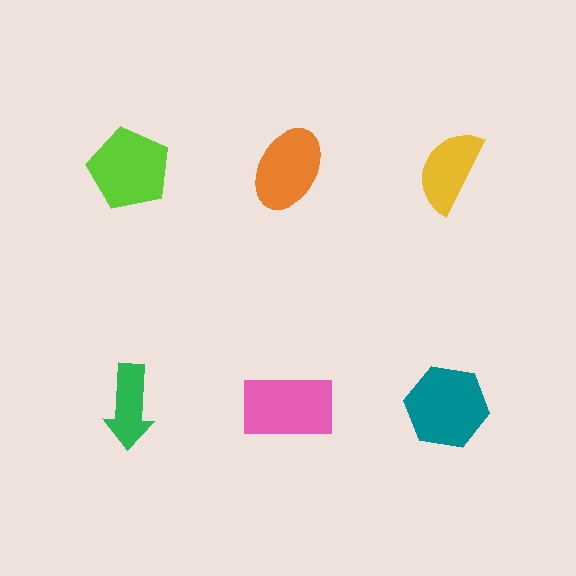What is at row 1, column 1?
A lime pentagon.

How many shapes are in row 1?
3 shapes.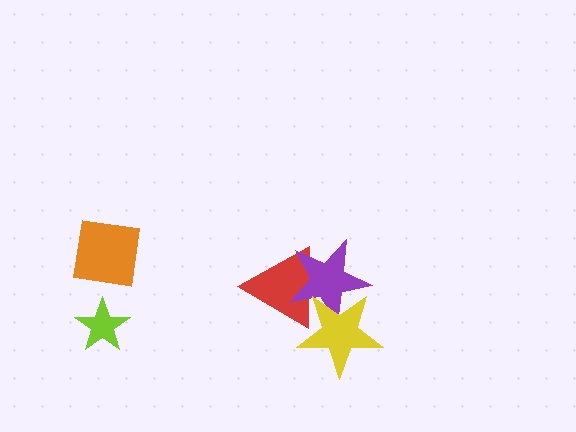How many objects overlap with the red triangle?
2 objects overlap with the red triangle.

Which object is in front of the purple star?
The yellow star is in front of the purple star.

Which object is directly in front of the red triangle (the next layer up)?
The purple star is directly in front of the red triangle.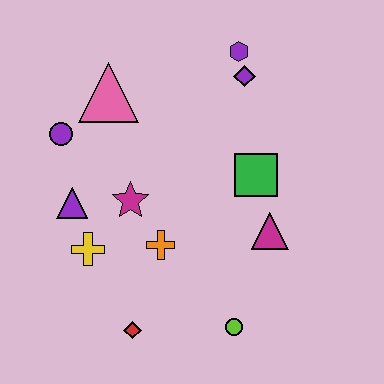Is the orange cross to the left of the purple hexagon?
Yes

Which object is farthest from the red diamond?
The purple hexagon is farthest from the red diamond.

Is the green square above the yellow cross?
Yes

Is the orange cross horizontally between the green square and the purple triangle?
Yes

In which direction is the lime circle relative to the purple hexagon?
The lime circle is below the purple hexagon.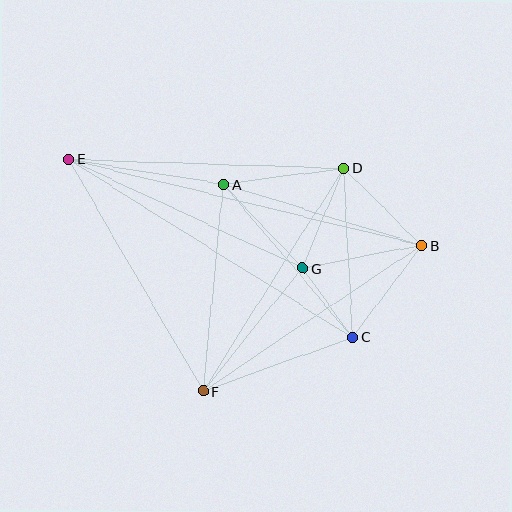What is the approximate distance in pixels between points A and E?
The distance between A and E is approximately 157 pixels.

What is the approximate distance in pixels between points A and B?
The distance between A and B is approximately 208 pixels.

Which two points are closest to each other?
Points C and G are closest to each other.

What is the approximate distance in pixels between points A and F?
The distance between A and F is approximately 208 pixels.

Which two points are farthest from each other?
Points B and E are farthest from each other.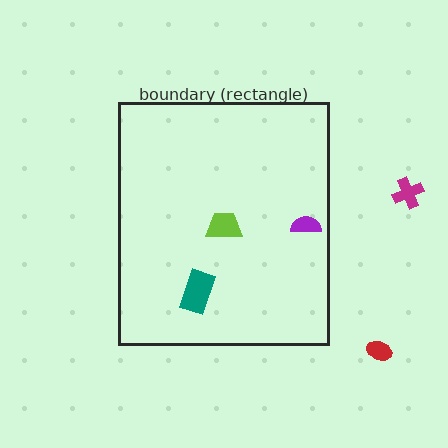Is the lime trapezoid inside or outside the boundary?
Inside.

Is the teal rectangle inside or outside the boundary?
Inside.